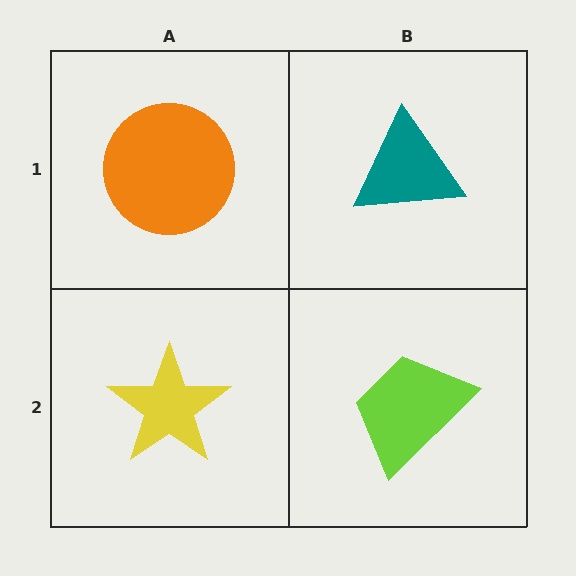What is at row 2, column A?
A yellow star.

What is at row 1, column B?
A teal triangle.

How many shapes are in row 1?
2 shapes.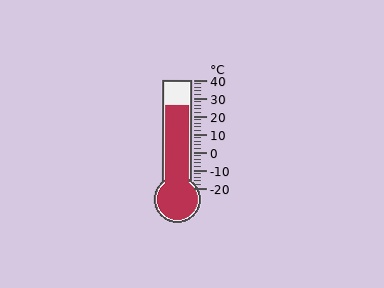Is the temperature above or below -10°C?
The temperature is above -10°C.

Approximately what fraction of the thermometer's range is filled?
The thermometer is filled to approximately 75% of its range.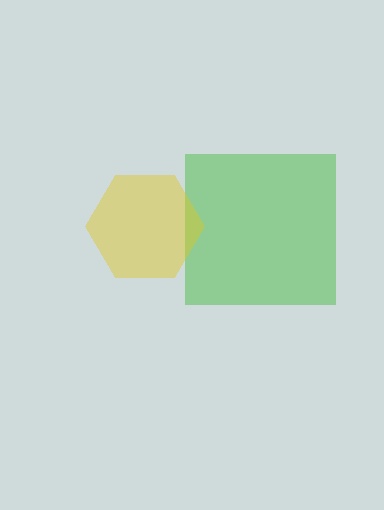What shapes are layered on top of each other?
The layered shapes are: a green square, a yellow hexagon.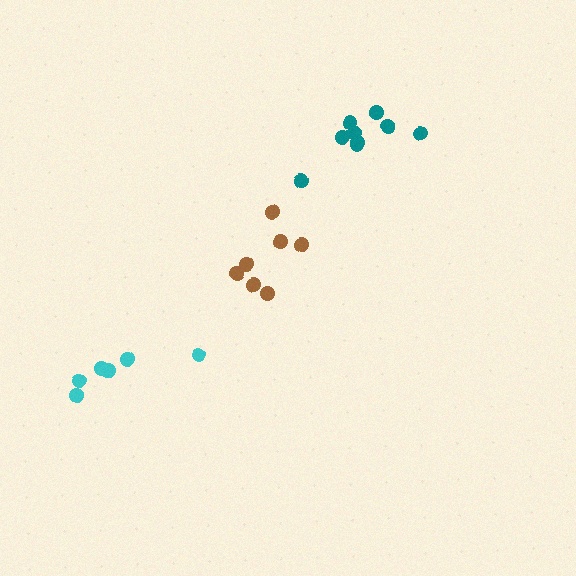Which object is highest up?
The teal cluster is topmost.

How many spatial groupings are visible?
There are 3 spatial groupings.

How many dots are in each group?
Group 1: 7 dots, Group 2: 9 dots, Group 3: 6 dots (22 total).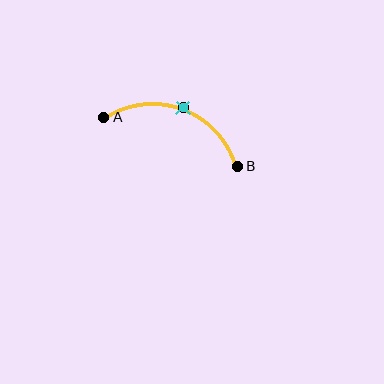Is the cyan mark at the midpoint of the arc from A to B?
Yes. The cyan mark lies on the arc at equal arc-length from both A and B — it is the arc midpoint.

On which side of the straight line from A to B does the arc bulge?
The arc bulges above the straight line connecting A and B.